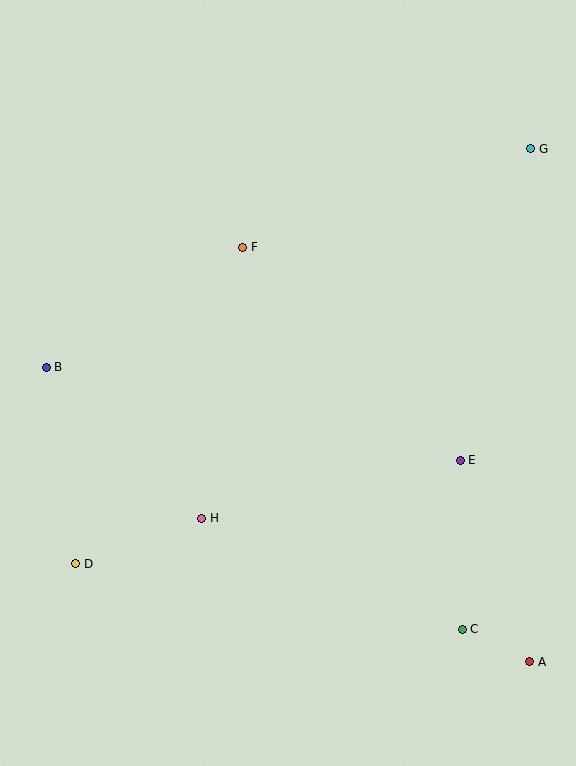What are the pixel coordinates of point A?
Point A is at (530, 662).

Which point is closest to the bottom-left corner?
Point D is closest to the bottom-left corner.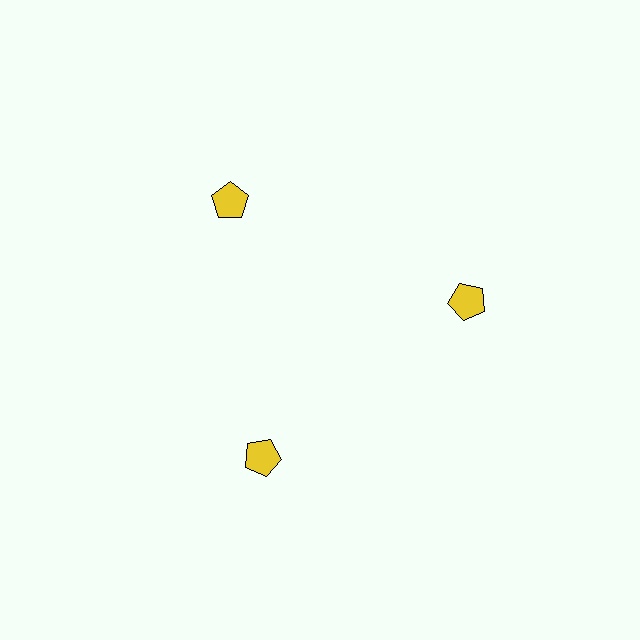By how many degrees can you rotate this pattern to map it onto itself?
The pattern maps onto itself every 120 degrees of rotation.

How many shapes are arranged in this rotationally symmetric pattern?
There are 3 shapes, arranged in 3 groups of 1.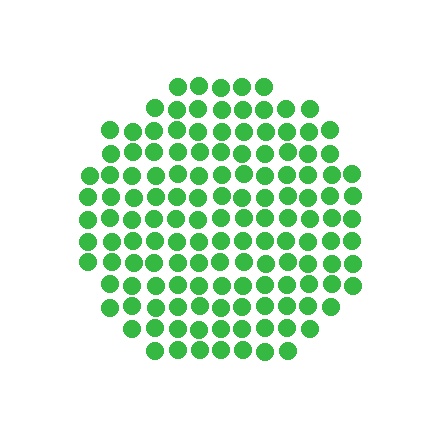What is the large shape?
The large shape is a circle.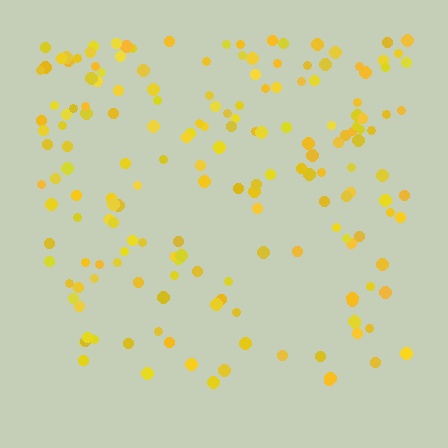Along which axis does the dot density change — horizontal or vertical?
Vertical.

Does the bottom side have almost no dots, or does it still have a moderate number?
Still a moderate number, just noticeably fewer than the top.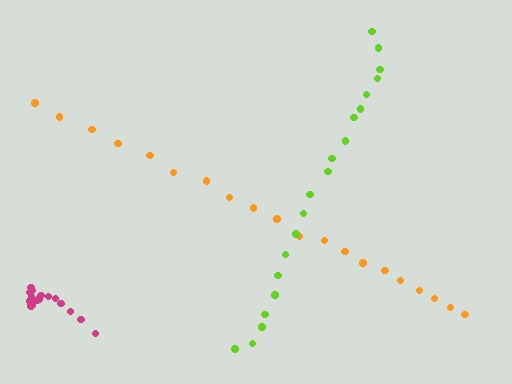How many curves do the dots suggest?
There are 3 distinct paths.